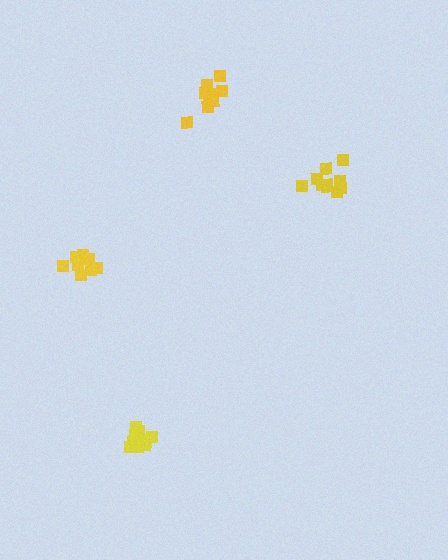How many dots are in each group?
Group 1: 8 dots, Group 2: 12 dots, Group 3: 10 dots, Group 4: 9 dots (39 total).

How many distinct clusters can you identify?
There are 4 distinct clusters.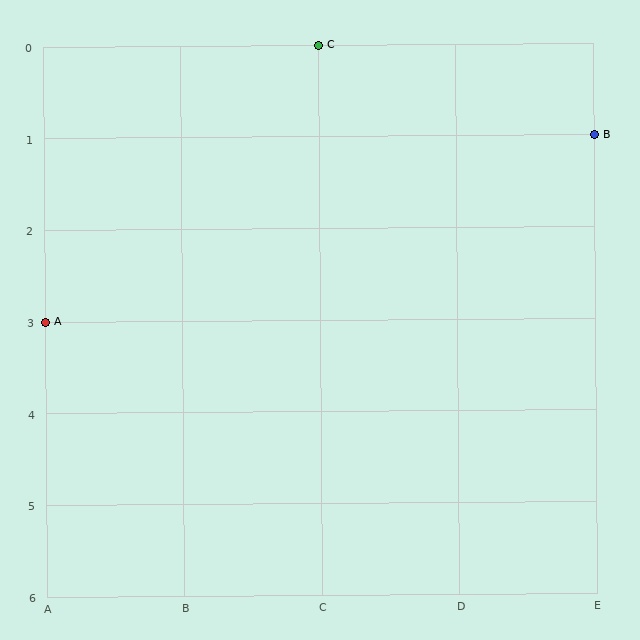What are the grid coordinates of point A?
Point A is at grid coordinates (A, 3).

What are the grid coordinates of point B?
Point B is at grid coordinates (E, 1).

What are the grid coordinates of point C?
Point C is at grid coordinates (C, 0).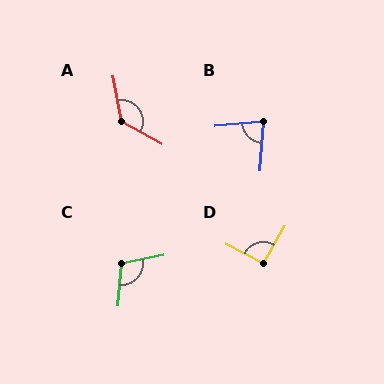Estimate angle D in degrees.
Approximately 92 degrees.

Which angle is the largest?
A, at approximately 129 degrees.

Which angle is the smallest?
B, at approximately 80 degrees.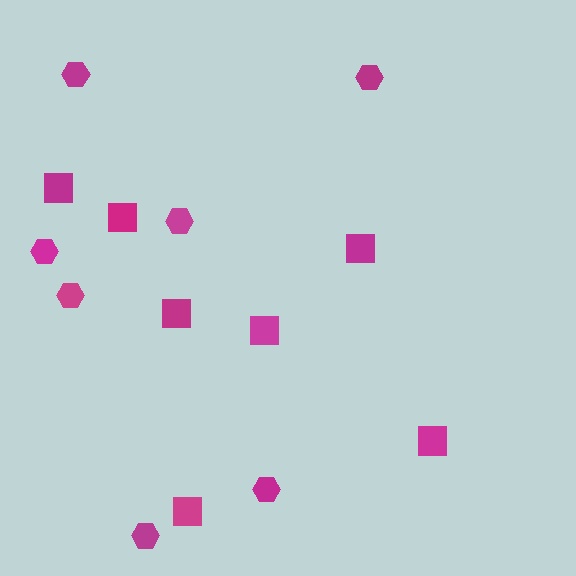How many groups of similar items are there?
There are 2 groups: one group of hexagons (7) and one group of squares (7).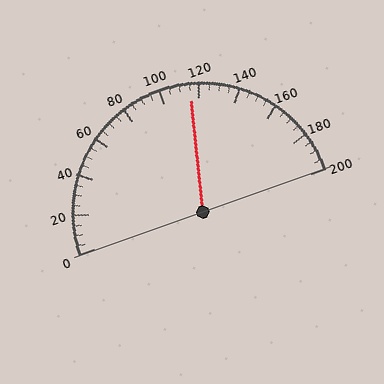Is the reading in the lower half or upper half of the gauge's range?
The reading is in the upper half of the range (0 to 200).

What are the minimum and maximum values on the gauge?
The gauge ranges from 0 to 200.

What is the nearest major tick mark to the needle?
The nearest major tick mark is 120.